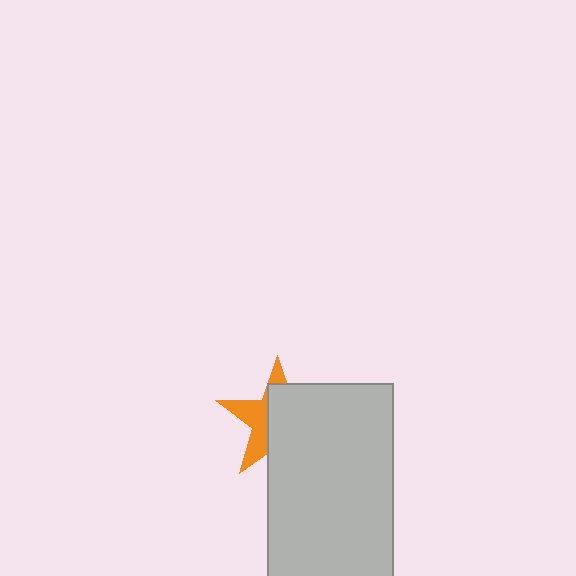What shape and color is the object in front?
The object in front is a light gray rectangle.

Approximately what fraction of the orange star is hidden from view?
Roughly 60% of the orange star is hidden behind the light gray rectangle.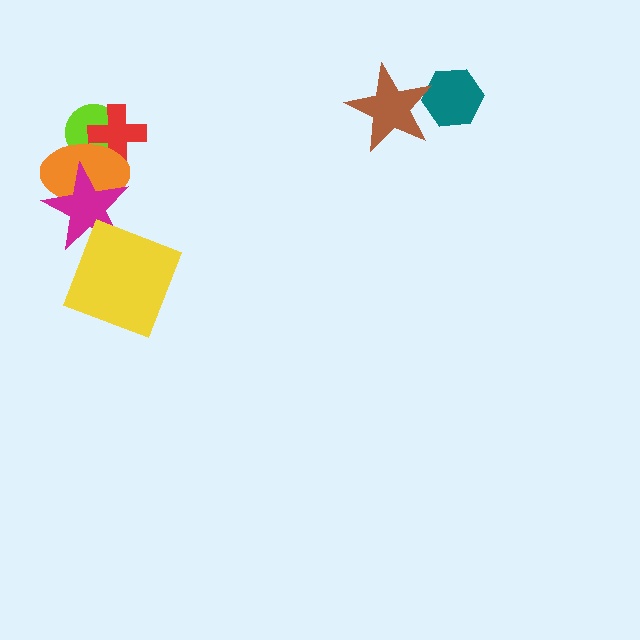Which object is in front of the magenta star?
The yellow square is in front of the magenta star.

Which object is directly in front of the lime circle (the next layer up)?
The red cross is directly in front of the lime circle.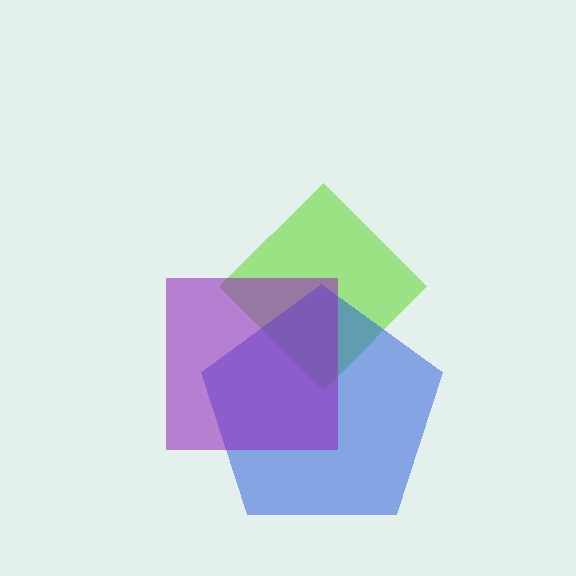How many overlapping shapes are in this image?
There are 3 overlapping shapes in the image.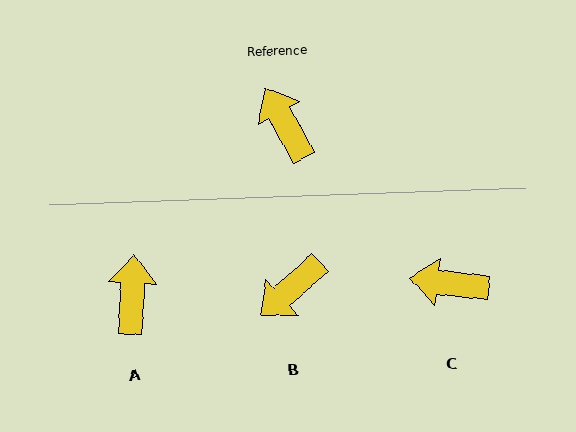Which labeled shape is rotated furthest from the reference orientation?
B, about 103 degrees away.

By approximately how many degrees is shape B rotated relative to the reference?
Approximately 103 degrees counter-clockwise.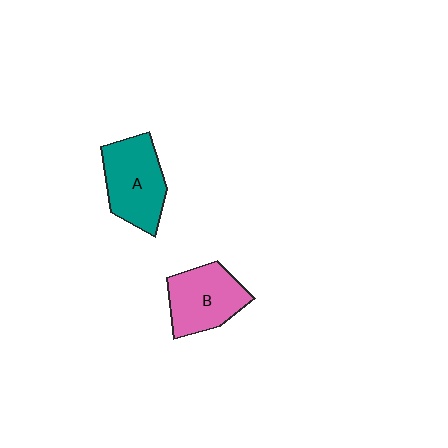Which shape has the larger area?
Shape A (teal).